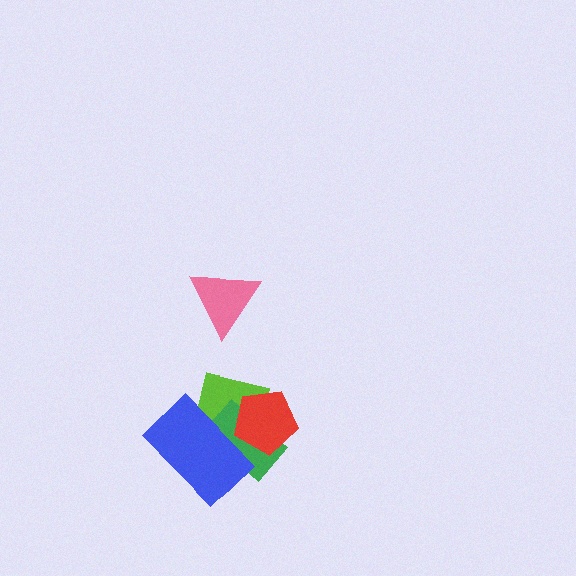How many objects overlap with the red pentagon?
3 objects overlap with the red pentagon.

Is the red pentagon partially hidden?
Yes, it is partially covered by another shape.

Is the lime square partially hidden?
Yes, it is partially covered by another shape.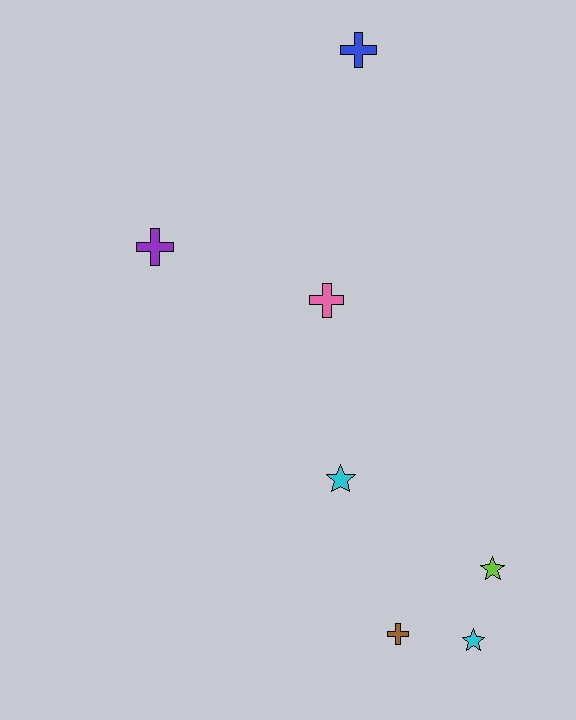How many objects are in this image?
There are 7 objects.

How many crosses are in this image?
There are 4 crosses.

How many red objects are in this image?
There are no red objects.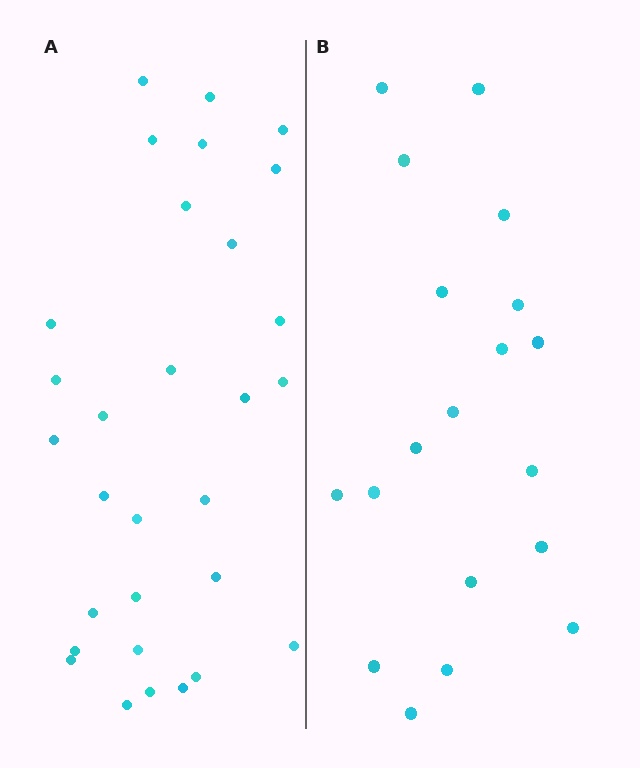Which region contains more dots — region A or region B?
Region A (the left region) has more dots.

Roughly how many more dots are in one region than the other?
Region A has roughly 12 or so more dots than region B.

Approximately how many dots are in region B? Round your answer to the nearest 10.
About 20 dots. (The exact count is 19, which rounds to 20.)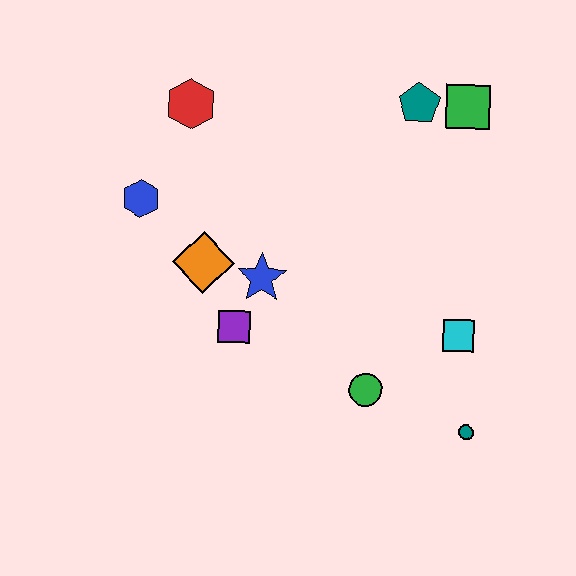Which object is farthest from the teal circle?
The red hexagon is farthest from the teal circle.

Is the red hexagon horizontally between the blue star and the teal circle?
No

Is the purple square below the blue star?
Yes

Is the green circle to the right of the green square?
No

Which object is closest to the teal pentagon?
The green square is closest to the teal pentagon.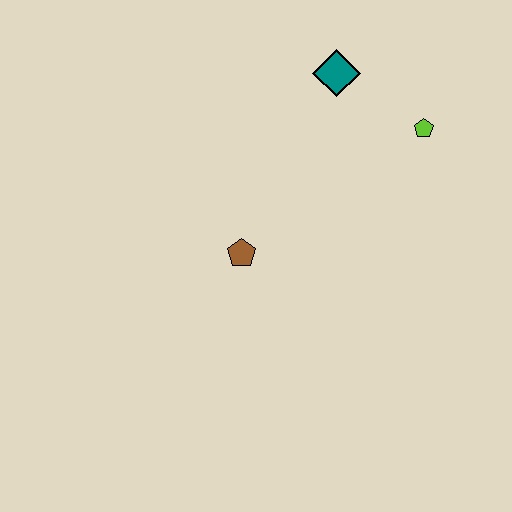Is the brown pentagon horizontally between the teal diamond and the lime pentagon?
No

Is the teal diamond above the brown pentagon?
Yes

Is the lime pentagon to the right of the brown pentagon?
Yes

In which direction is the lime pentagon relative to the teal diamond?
The lime pentagon is to the right of the teal diamond.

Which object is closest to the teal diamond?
The lime pentagon is closest to the teal diamond.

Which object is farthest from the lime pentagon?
The brown pentagon is farthest from the lime pentagon.